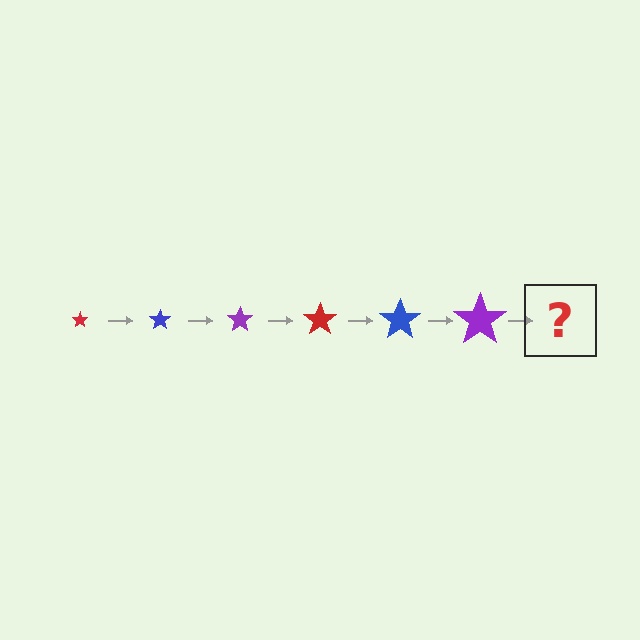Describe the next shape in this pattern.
It should be a red star, larger than the previous one.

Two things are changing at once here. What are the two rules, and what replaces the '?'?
The two rules are that the star grows larger each step and the color cycles through red, blue, and purple. The '?' should be a red star, larger than the previous one.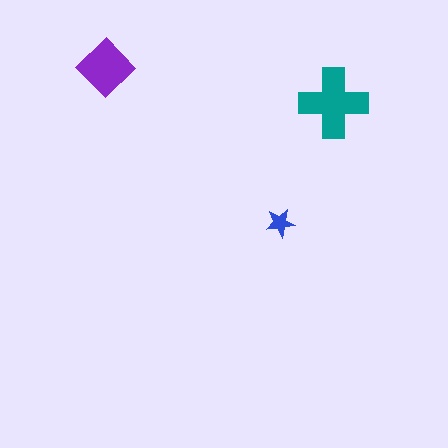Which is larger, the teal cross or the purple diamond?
The teal cross.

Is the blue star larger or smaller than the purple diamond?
Smaller.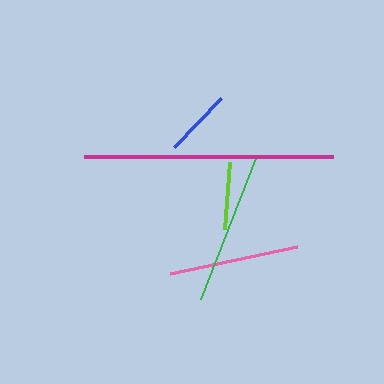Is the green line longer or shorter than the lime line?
The green line is longer than the lime line.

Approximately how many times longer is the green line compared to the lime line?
The green line is approximately 2.3 times the length of the lime line.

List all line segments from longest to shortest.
From longest to shortest: magenta, green, pink, blue, lime.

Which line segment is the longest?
The magenta line is the longest at approximately 249 pixels.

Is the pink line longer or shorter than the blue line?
The pink line is longer than the blue line.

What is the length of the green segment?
The green segment is approximately 151 pixels long.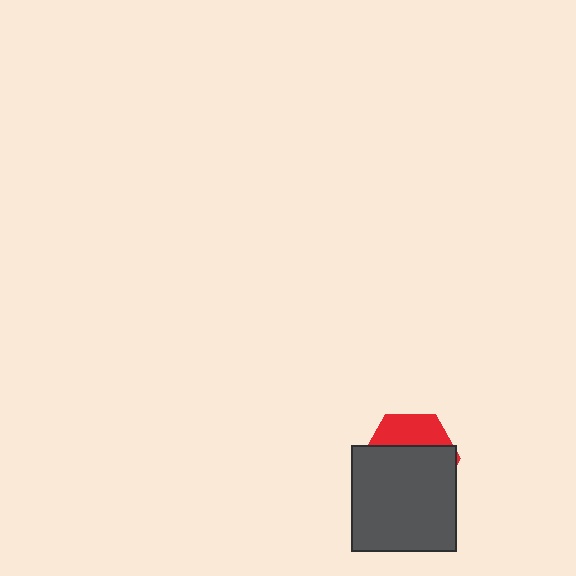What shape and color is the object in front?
The object in front is a dark gray square.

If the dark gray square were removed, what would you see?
You would see the complete red hexagon.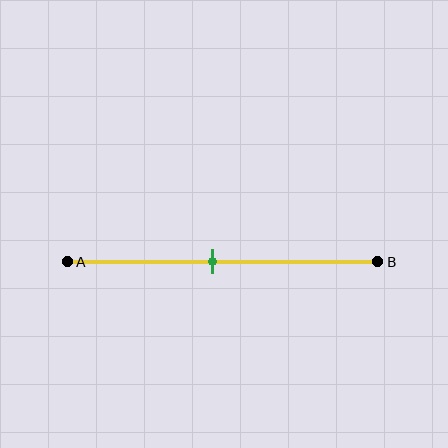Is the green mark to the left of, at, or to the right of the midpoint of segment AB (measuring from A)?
The green mark is to the left of the midpoint of segment AB.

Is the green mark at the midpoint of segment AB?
No, the mark is at about 45% from A, not at the 50% midpoint.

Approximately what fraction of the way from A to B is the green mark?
The green mark is approximately 45% of the way from A to B.